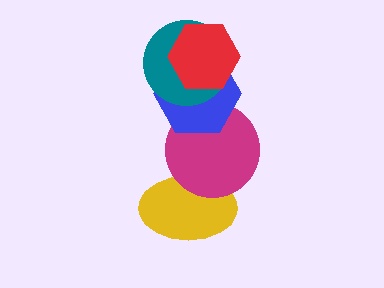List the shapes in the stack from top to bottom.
From top to bottom: the red hexagon, the teal circle, the blue hexagon, the magenta circle, the yellow ellipse.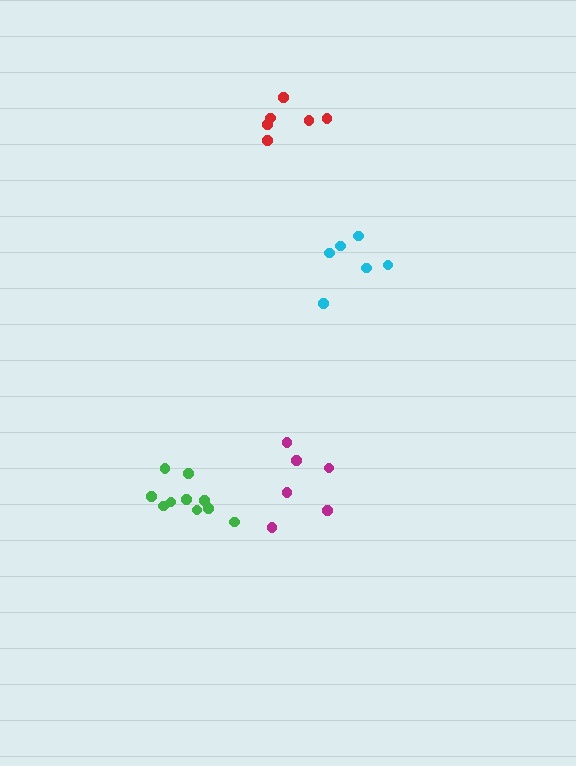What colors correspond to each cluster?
The clusters are colored: green, cyan, magenta, red.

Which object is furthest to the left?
The green cluster is leftmost.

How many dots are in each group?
Group 1: 10 dots, Group 2: 6 dots, Group 3: 6 dots, Group 4: 6 dots (28 total).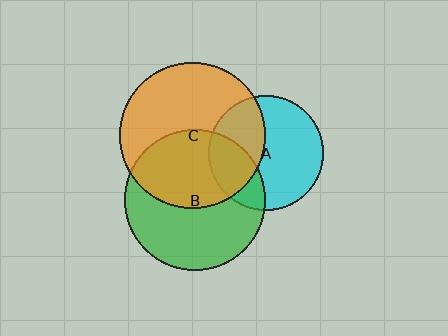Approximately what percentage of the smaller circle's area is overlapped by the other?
Approximately 30%.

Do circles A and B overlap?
Yes.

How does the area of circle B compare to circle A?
Approximately 1.5 times.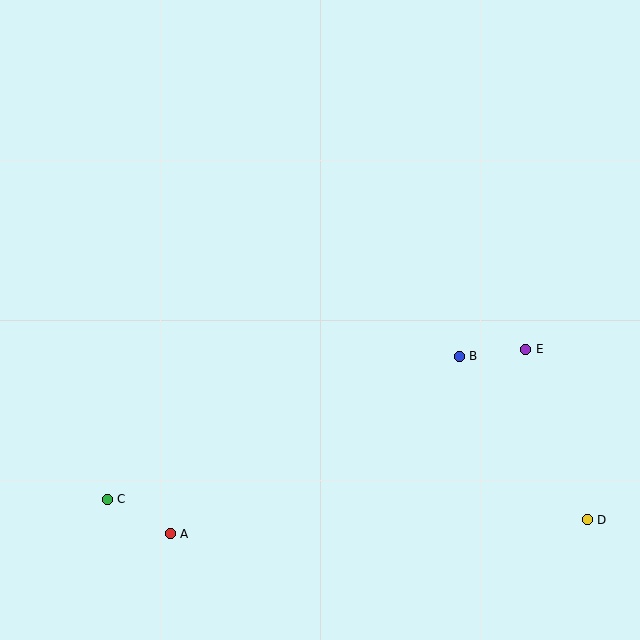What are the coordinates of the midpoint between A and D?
The midpoint between A and D is at (379, 527).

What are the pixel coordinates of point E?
Point E is at (526, 349).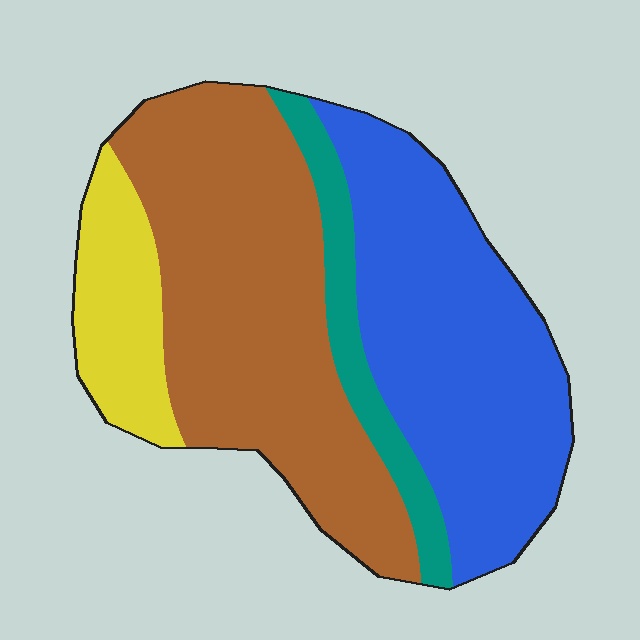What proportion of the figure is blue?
Blue covers 36% of the figure.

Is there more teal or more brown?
Brown.